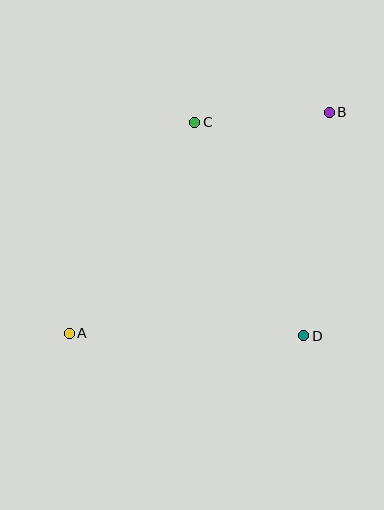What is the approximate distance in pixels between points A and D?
The distance between A and D is approximately 234 pixels.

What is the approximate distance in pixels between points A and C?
The distance between A and C is approximately 246 pixels.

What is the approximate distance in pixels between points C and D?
The distance between C and D is approximately 239 pixels.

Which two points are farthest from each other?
Points A and B are farthest from each other.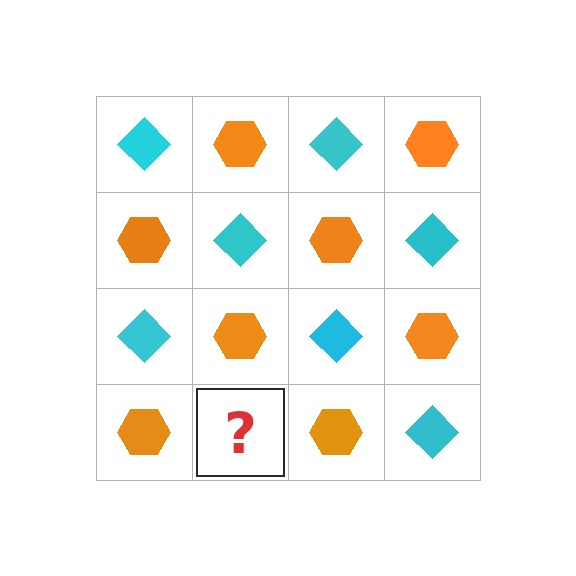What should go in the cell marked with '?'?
The missing cell should contain a cyan diamond.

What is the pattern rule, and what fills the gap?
The rule is that it alternates cyan diamond and orange hexagon in a checkerboard pattern. The gap should be filled with a cyan diamond.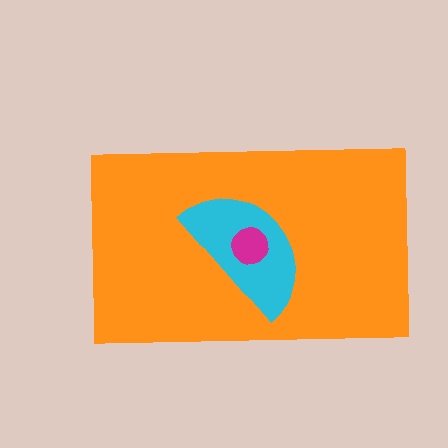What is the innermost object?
The magenta circle.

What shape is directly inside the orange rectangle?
The cyan semicircle.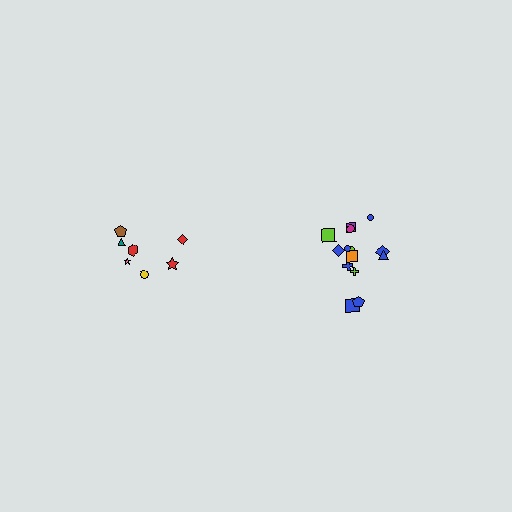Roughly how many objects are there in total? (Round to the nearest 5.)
Roughly 20 objects in total.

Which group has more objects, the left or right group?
The right group.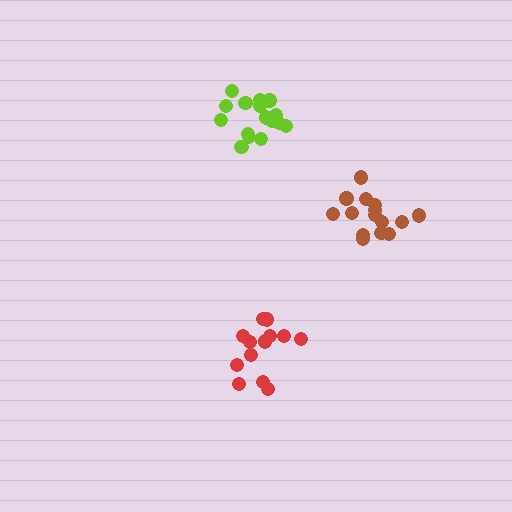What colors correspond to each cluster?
The clusters are colored: lime, red, brown.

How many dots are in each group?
Group 1: 16 dots, Group 2: 13 dots, Group 3: 15 dots (44 total).